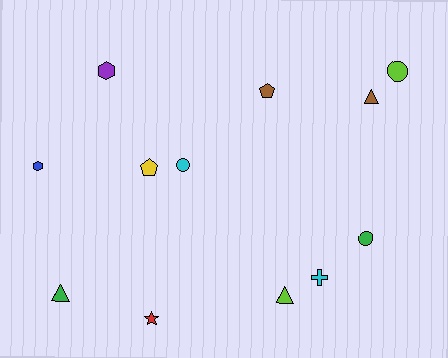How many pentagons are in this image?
There are 2 pentagons.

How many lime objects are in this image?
There are 2 lime objects.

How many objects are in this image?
There are 12 objects.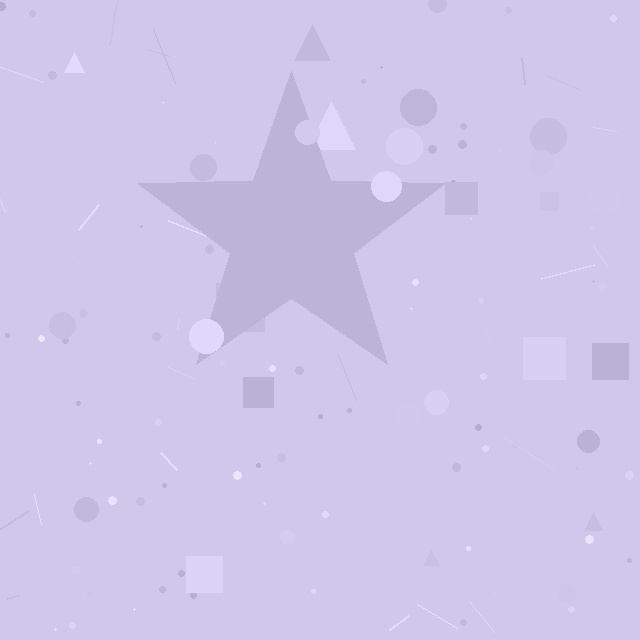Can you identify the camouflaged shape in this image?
The camouflaged shape is a star.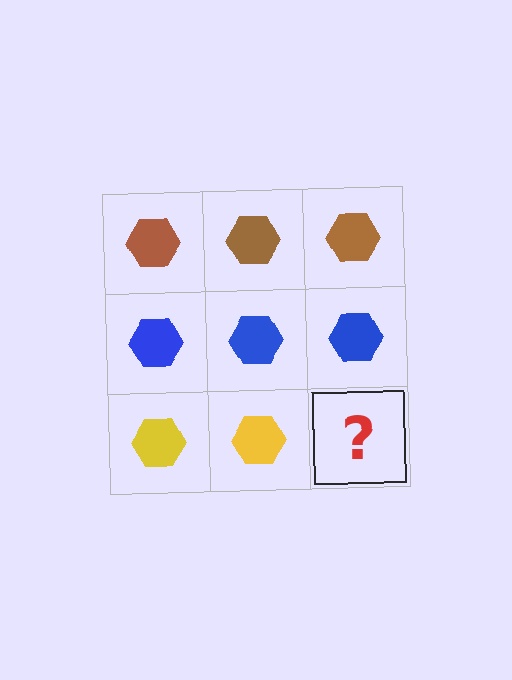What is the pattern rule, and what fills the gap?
The rule is that each row has a consistent color. The gap should be filled with a yellow hexagon.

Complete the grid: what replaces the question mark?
The question mark should be replaced with a yellow hexagon.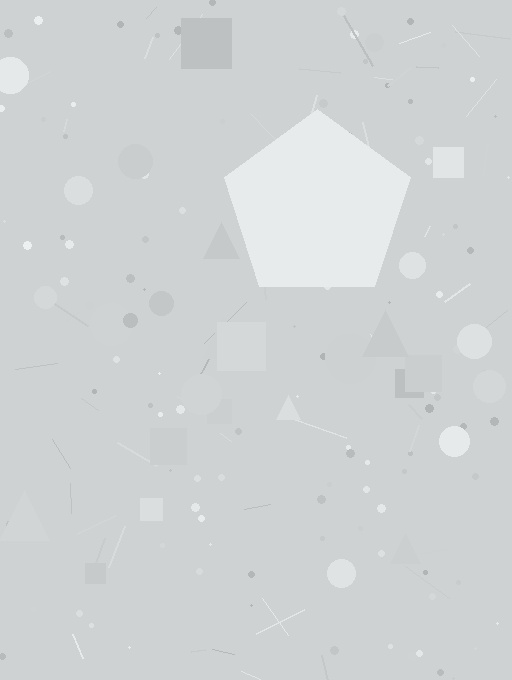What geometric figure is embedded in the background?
A pentagon is embedded in the background.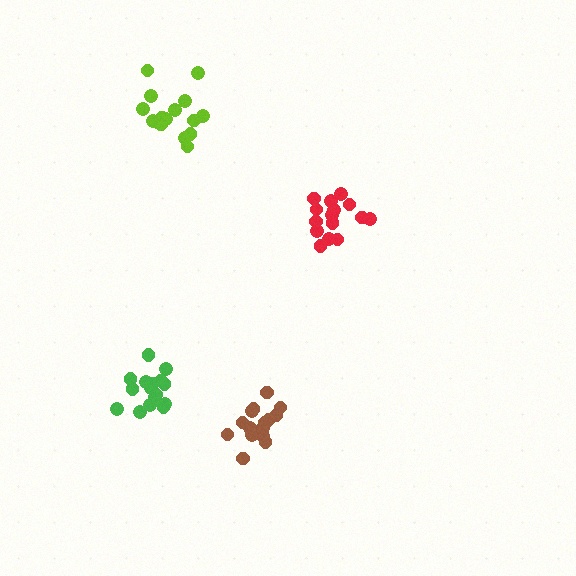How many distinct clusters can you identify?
There are 4 distinct clusters.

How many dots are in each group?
Group 1: 17 dots, Group 2: 16 dots, Group 3: 15 dots, Group 4: 16 dots (64 total).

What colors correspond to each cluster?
The clusters are colored: brown, lime, red, green.